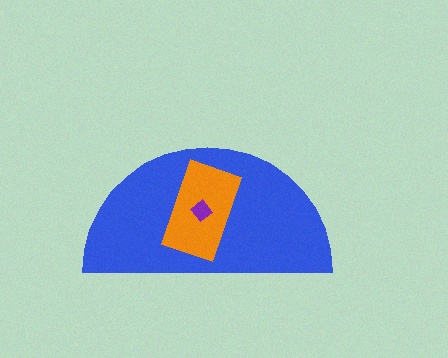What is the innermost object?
The purple diamond.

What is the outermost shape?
The blue semicircle.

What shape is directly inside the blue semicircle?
The orange rectangle.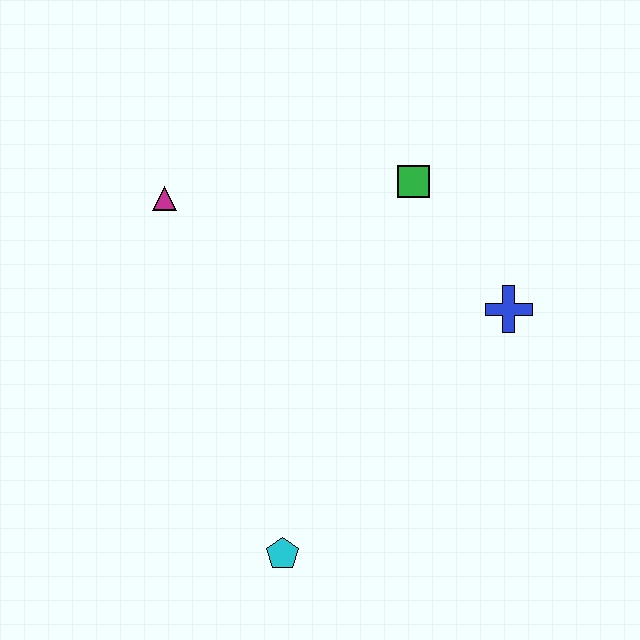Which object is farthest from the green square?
The cyan pentagon is farthest from the green square.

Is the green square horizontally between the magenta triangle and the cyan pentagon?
No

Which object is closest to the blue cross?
The green square is closest to the blue cross.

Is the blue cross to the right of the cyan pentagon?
Yes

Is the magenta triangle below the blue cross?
No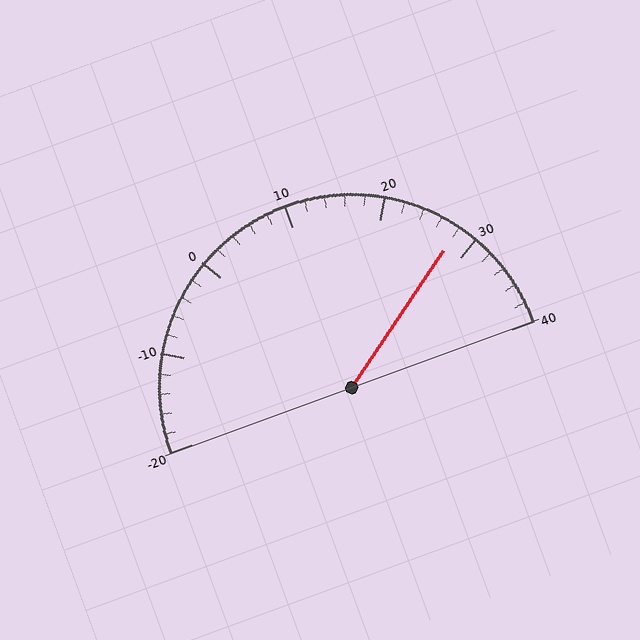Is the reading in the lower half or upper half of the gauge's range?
The reading is in the upper half of the range (-20 to 40).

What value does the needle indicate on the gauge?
The needle indicates approximately 28.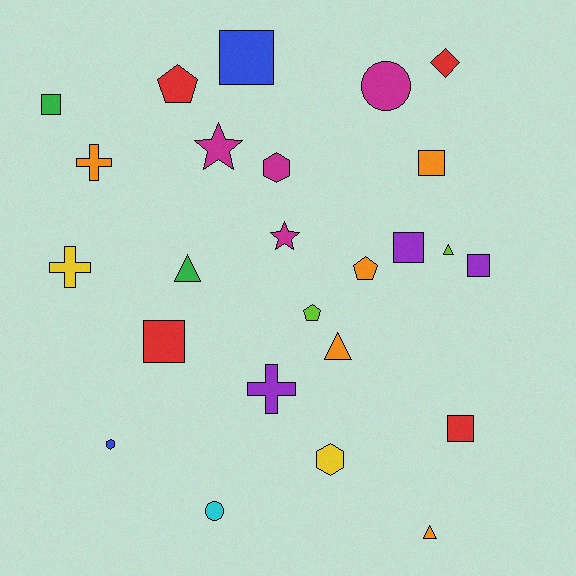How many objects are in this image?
There are 25 objects.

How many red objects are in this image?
There are 4 red objects.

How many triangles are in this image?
There are 4 triangles.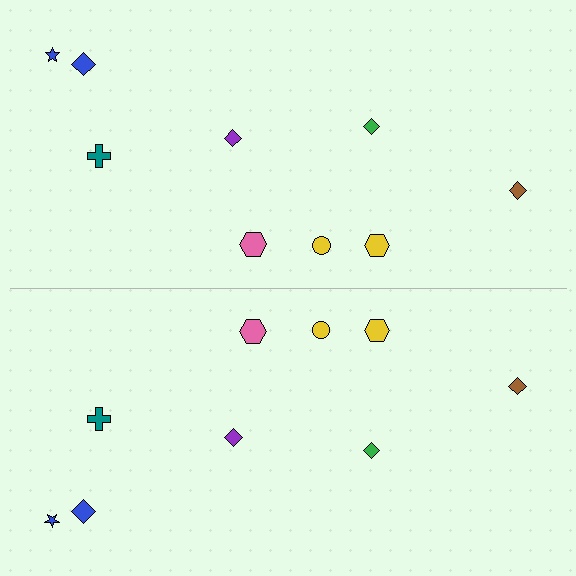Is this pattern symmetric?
Yes, this pattern has bilateral (reflection) symmetry.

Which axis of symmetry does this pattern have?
The pattern has a horizontal axis of symmetry running through the center of the image.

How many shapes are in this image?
There are 18 shapes in this image.